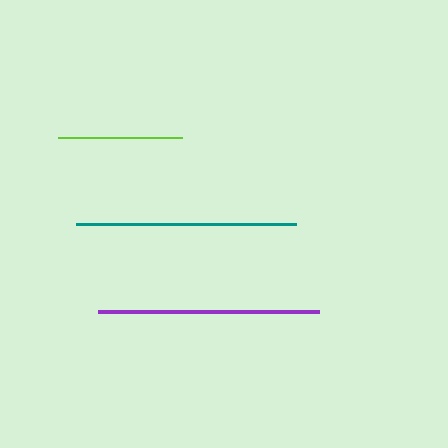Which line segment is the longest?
The purple line is the longest at approximately 222 pixels.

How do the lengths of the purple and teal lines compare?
The purple and teal lines are approximately the same length.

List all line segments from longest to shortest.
From longest to shortest: purple, teal, lime.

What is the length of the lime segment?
The lime segment is approximately 124 pixels long.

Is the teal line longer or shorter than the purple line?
The purple line is longer than the teal line.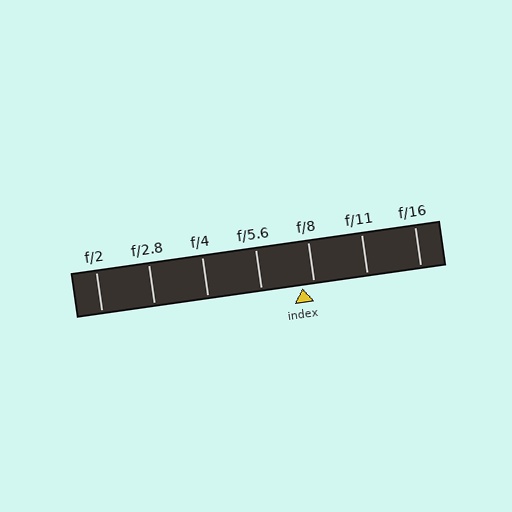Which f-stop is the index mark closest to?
The index mark is closest to f/8.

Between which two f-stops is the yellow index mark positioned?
The index mark is between f/5.6 and f/8.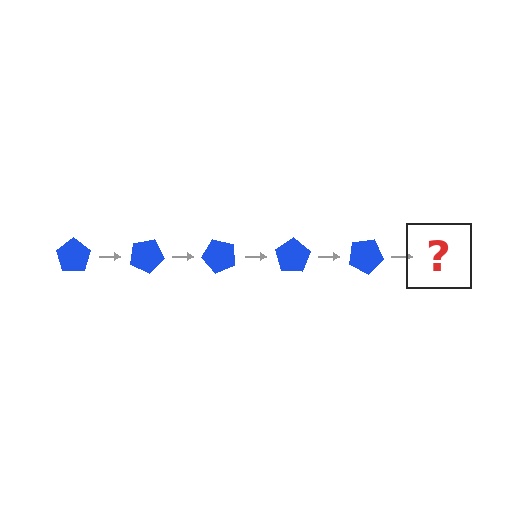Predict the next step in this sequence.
The next step is a blue pentagon rotated 125 degrees.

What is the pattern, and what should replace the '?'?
The pattern is that the pentagon rotates 25 degrees each step. The '?' should be a blue pentagon rotated 125 degrees.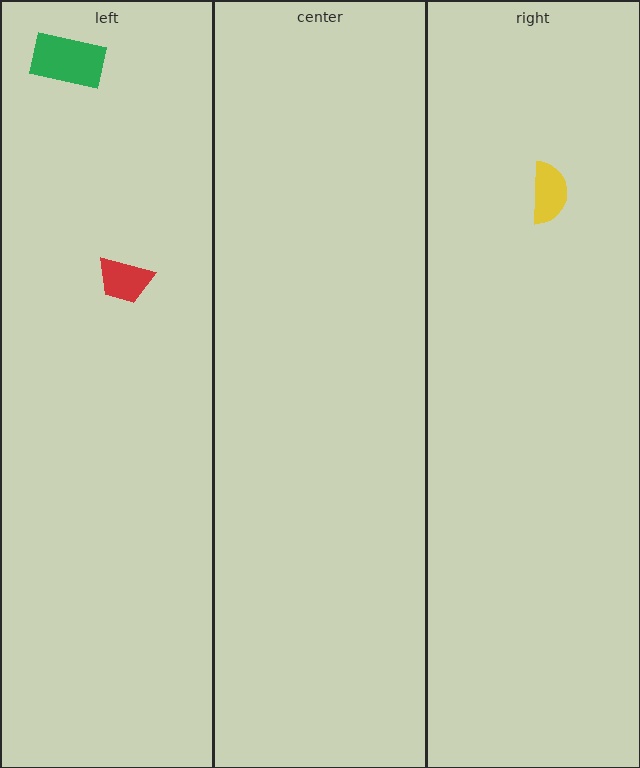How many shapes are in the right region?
1.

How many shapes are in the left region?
2.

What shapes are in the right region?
The yellow semicircle.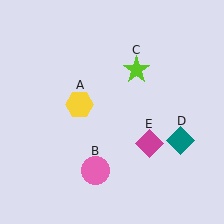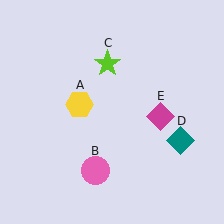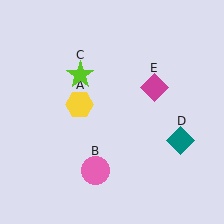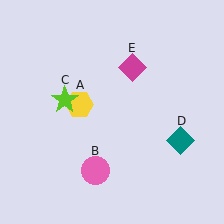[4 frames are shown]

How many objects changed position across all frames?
2 objects changed position: lime star (object C), magenta diamond (object E).